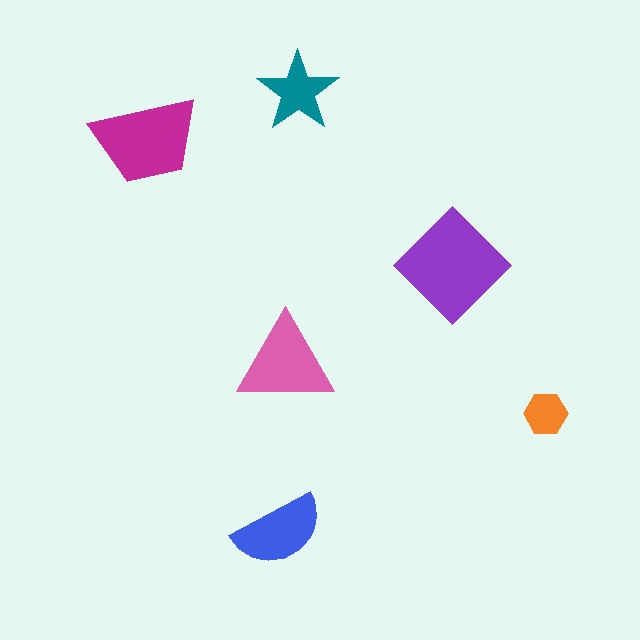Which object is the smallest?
The orange hexagon.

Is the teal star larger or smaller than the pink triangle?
Smaller.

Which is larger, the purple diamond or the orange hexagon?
The purple diamond.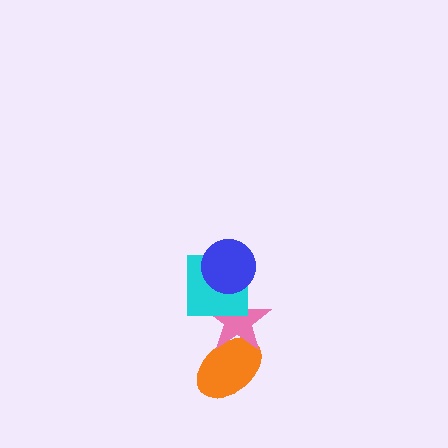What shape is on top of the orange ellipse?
The pink star is on top of the orange ellipse.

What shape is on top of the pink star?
The cyan square is on top of the pink star.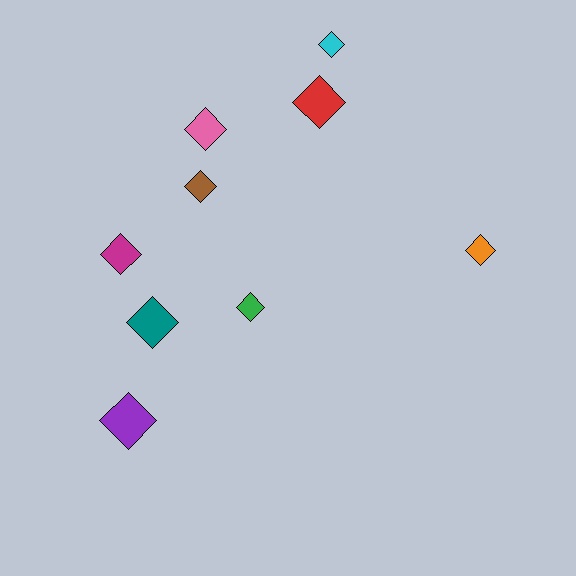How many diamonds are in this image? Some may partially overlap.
There are 9 diamonds.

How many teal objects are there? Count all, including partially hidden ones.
There is 1 teal object.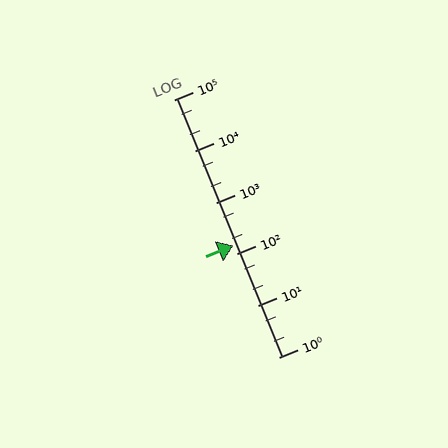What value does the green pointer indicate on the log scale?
The pointer indicates approximately 150.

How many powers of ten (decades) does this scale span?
The scale spans 5 decades, from 1 to 100000.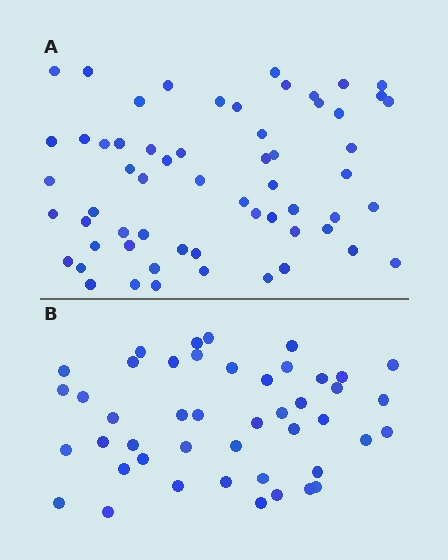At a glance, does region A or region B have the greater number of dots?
Region A (the top region) has more dots.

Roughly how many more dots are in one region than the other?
Region A has approximately 15 more dots than region B.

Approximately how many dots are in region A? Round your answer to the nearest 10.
About 60 dots.